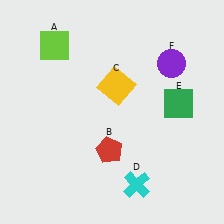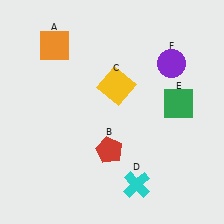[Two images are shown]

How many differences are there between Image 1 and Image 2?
There is 1 difference between the two images.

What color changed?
The square (A) changed from lime in Image 1 to orange in Image 2.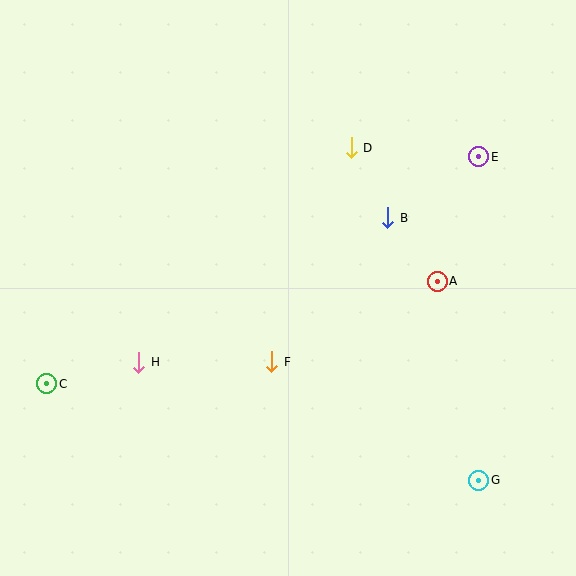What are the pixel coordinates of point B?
Point B is at (388, 218).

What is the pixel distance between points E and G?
The distance between E and G is 323 pixels.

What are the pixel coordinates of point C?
Point C is at (47, 384).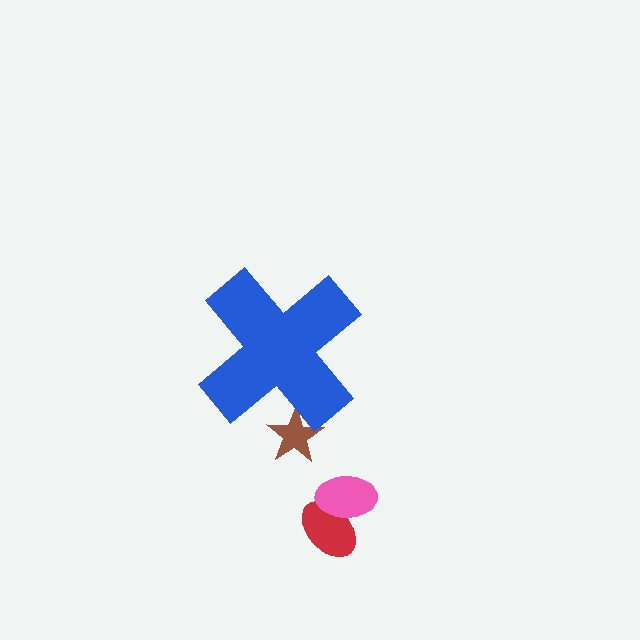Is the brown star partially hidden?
Yes, the brown star is partially hidden behind the blue cross.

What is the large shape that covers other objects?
A blue cross.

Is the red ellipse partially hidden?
No, the red ellipse is fully visible.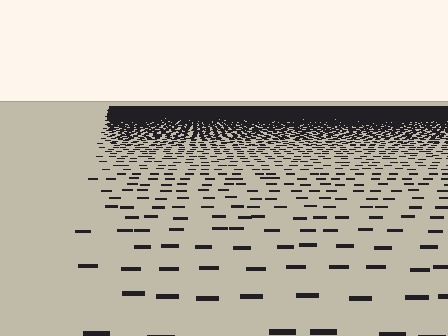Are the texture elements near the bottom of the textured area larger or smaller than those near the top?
Larger. Near the bottom, elements are closer to the viewer and appear at a bigger on-screen size.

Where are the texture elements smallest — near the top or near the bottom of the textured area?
Near the top.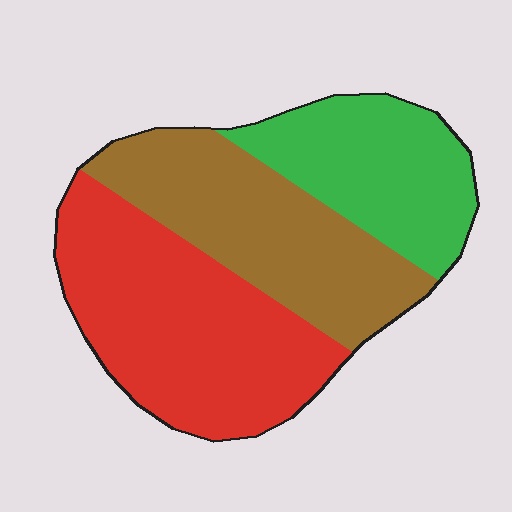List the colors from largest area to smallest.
From largest to smallest: red, brown, green.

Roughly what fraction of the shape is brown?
Brown takes up about one third (1/3) of the shape.